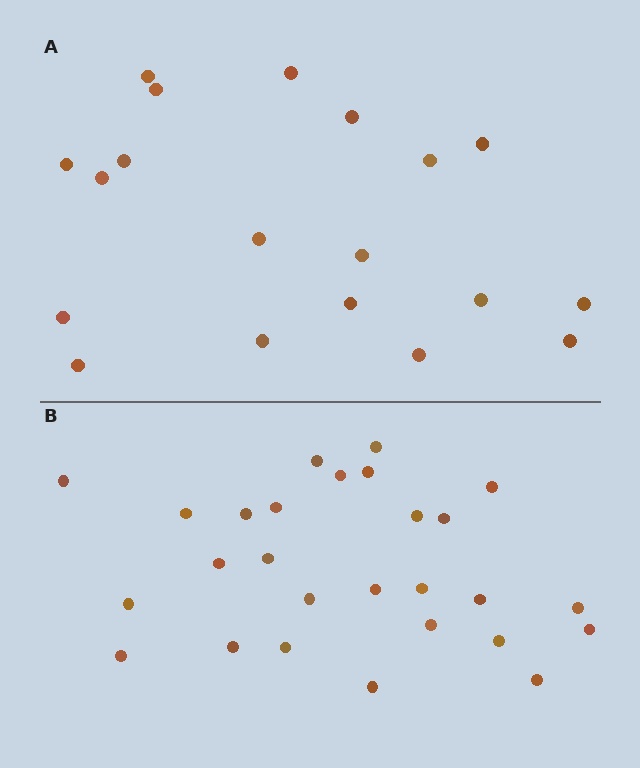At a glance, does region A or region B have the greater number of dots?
Region B (the bottom region) has more dots.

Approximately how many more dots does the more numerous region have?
Region B has roughly 8 or so more dots than region A.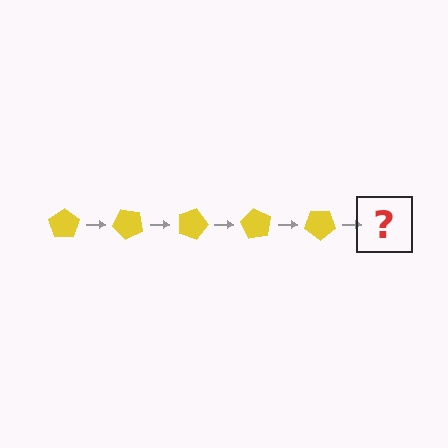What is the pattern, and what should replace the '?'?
The pattern is that the pentagon rotates 45 degrees each step. The '?' should be a yellow pentagon rotated 225 degrees.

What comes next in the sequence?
The next element should be a yellow pentagon rotated 225 degrees.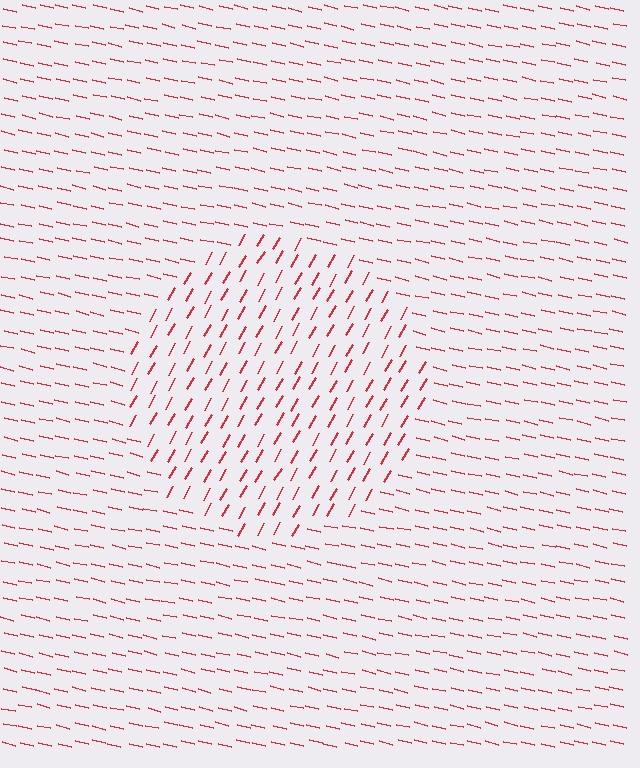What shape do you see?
I see a circle.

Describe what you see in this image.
The image is filled with small red line segments. A circle region in the image has lines oriented differently from the surrounding lines, creating a visible texture boundary.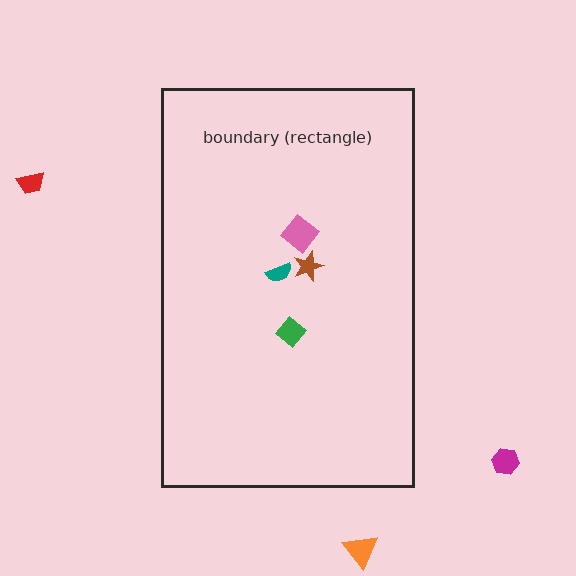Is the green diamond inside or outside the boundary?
Inside.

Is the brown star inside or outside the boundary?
Inside.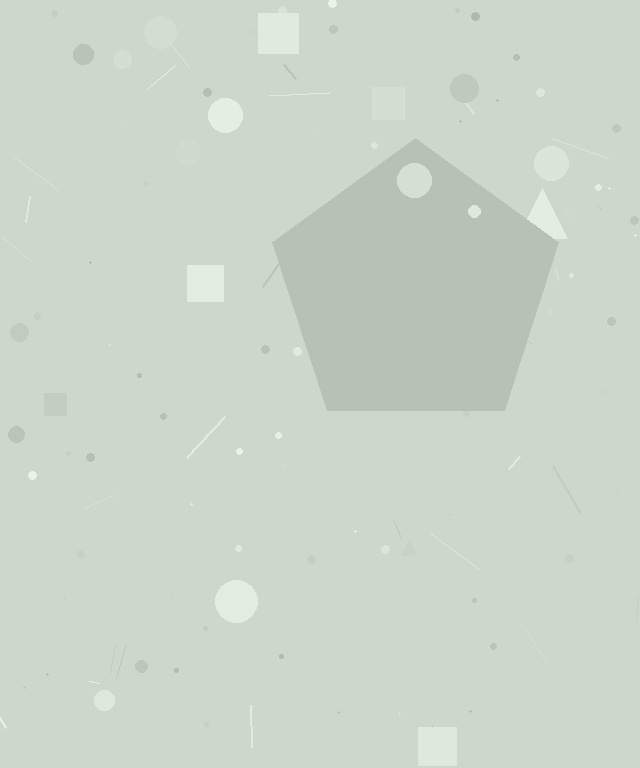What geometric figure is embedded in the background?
A pentagon is embedded in the background.